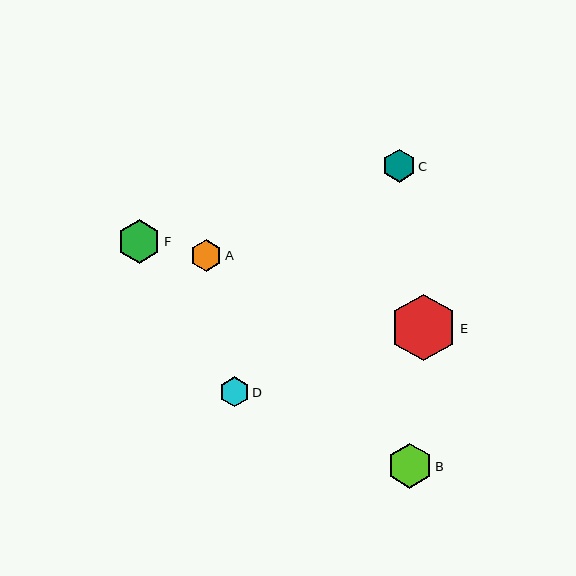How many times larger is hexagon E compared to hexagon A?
Hexagon E is approximately 2.1 times the size of hexagon A.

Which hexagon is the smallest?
Hexagon D is the smallest with a size of approximately 30 pixels.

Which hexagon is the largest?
Hexagon E is the largest with a size of approximately 67 pixels.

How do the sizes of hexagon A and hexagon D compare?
Hexagon A and hexagon D are approximately the same size.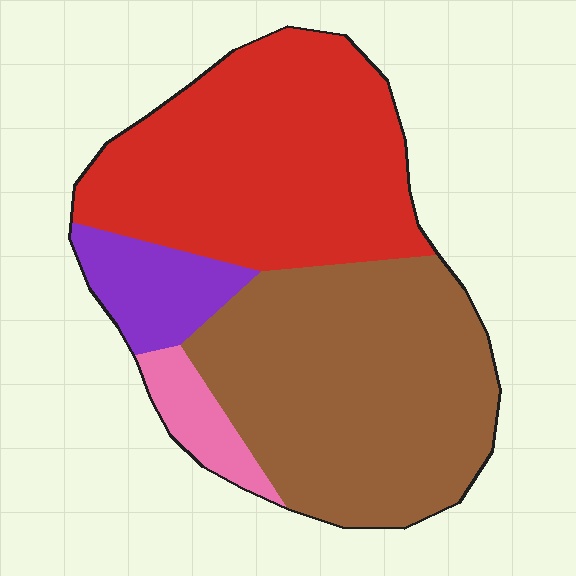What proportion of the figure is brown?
Brown covers about 45% of the figure.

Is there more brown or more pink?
Brown.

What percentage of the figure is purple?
Purple takes up about one tenth (1/10) of the figure.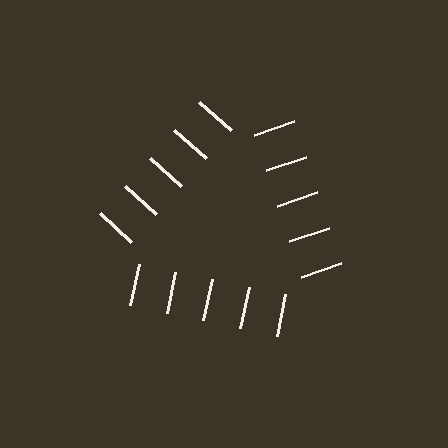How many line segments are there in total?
15 — 5 along each of the 3 edges.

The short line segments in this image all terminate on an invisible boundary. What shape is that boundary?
An illusory triangle — the line segments terminate on its edges but no continuous stroke is drawn.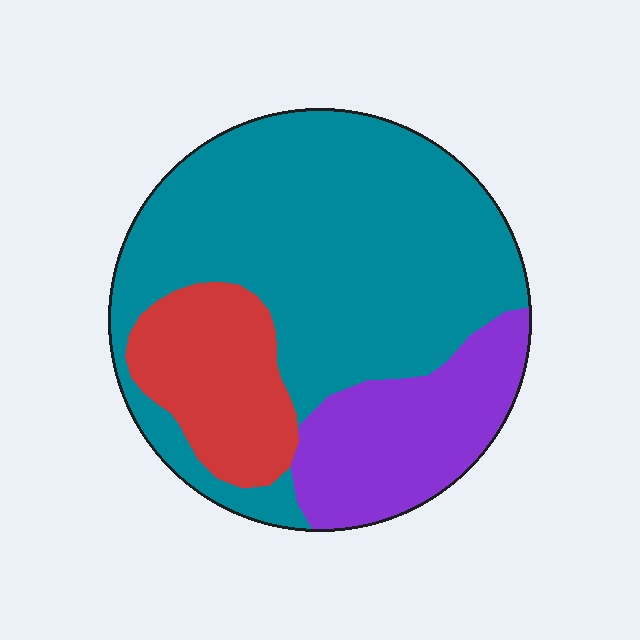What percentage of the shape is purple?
Purple takes up about one fifth (1/5) of the shape.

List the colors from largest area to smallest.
From largest to smallest: teal, purple, red.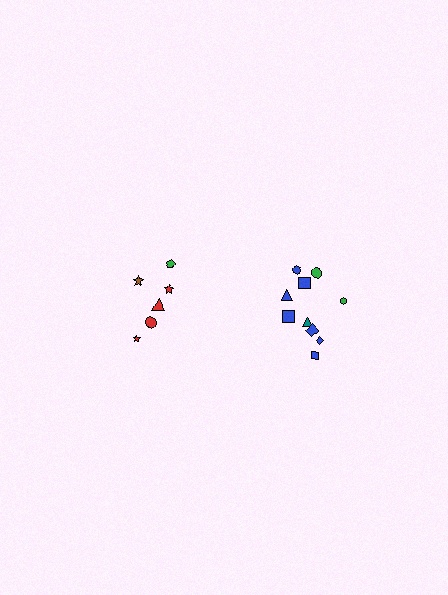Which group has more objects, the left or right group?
The right group.